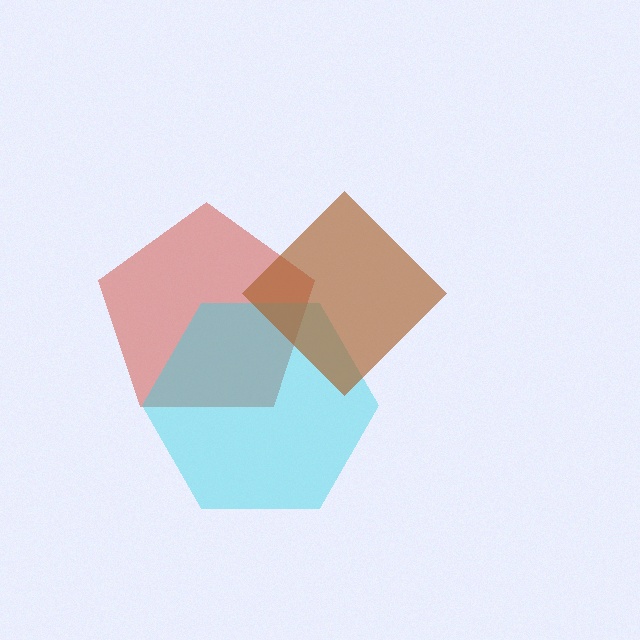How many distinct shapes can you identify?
There are 3 distinct shapes: a red pentagon, a cyan hexagon, a brown diamond.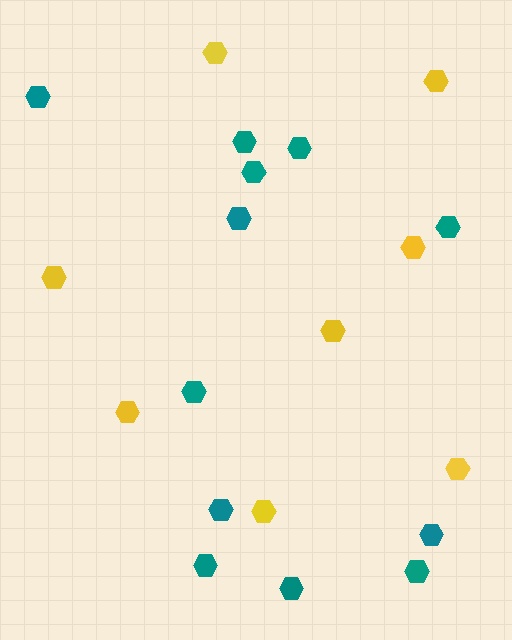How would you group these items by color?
There are 2 groups: one group of teal hexagons (12) and one group of yellow hexagons (8).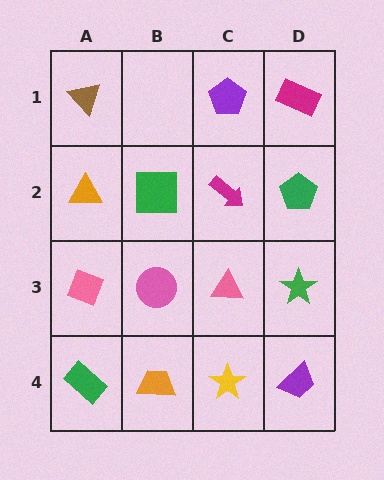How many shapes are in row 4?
4 shapes.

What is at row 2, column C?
A magenta arrow.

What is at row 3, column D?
A green star.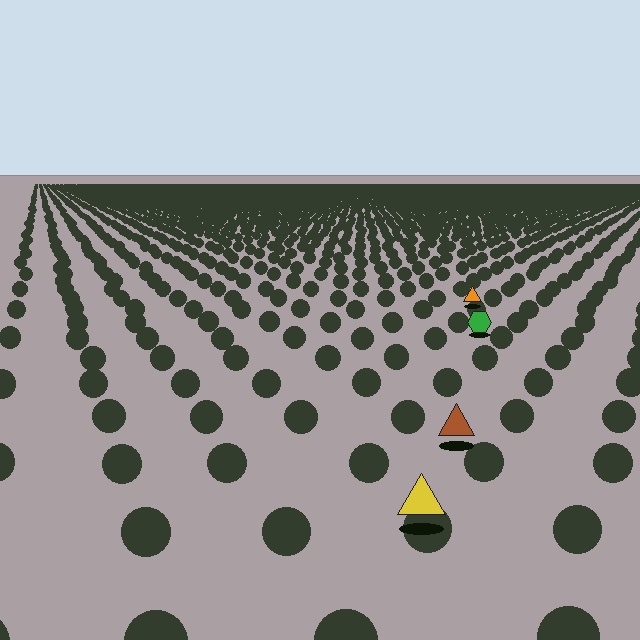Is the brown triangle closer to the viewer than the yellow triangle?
No. The yellow triangle is closer — you can tell from the texture gradient: the ground texture is coarser near it.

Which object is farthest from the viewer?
The orange triangle is farthest from the viewer. It appears smaller and the ground texture around it is denser.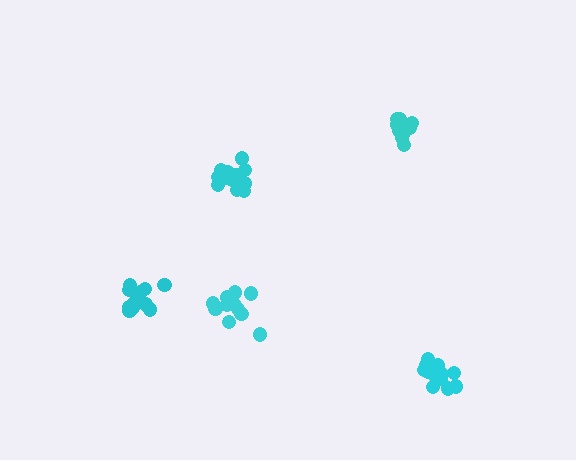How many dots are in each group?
Group 1: 11 dots, Group 2: 16 dots, Group 3: 12 dots, Group 4: 15 dots, Group 5: 13 dots (67 total).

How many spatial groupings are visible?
There are 5 spatial groupings.